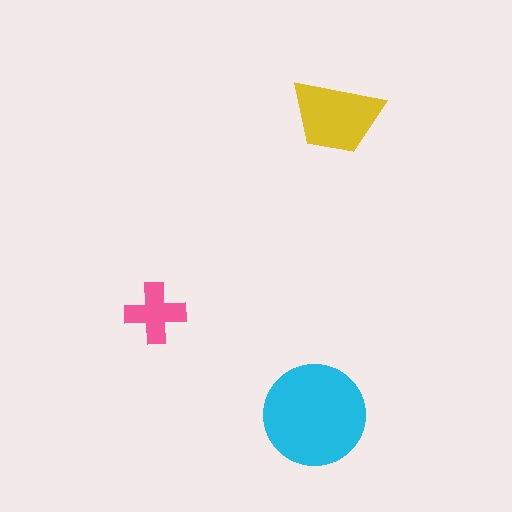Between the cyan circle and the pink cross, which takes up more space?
The cyan circle.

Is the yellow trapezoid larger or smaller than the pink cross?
Larger.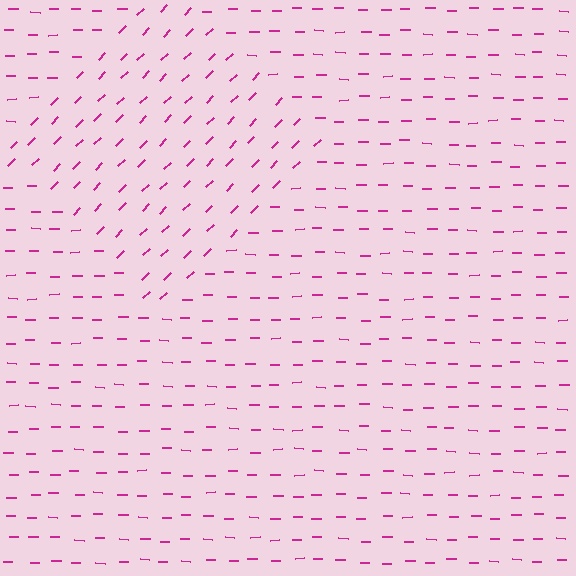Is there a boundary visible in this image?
Yes, there is a texture boundary formed by a change in line orientation.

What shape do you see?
I see a diamond.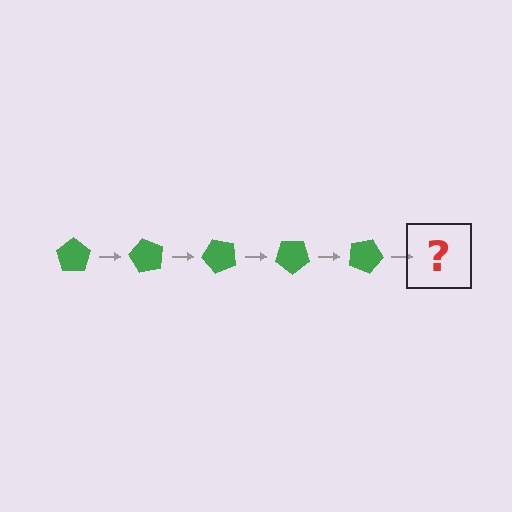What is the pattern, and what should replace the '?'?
The pattern is that the pentagon rotates 60 degrees each step. The '?' should be a green pentagon rotated 300 degrees.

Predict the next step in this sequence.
The next step is a green pentagon rotated 300 degrees.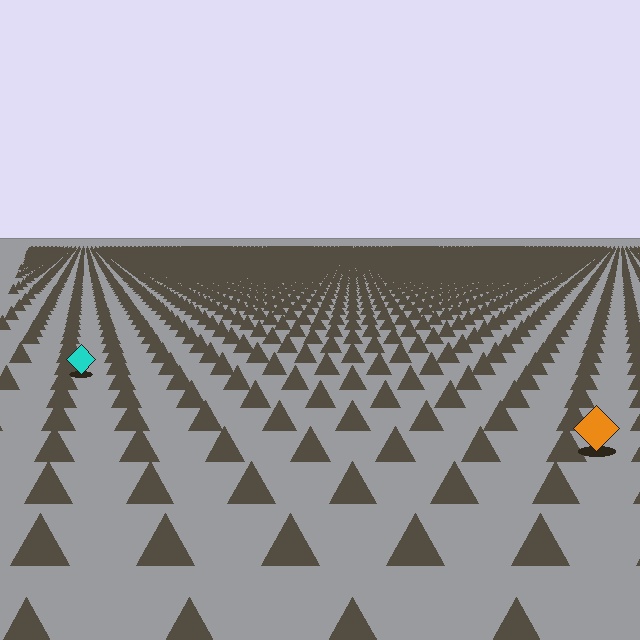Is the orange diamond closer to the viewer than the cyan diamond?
Yes. The orange diamond is closer — you can tell from the texture gradient: the ground texture is coarser near it.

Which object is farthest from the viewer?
The cyan diamond is farthest from the viewer. It appears smaller and the ground texture around it is denser.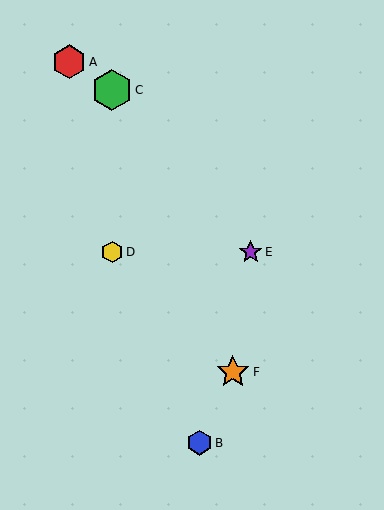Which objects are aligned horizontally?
Objects D, E are aligned horizontally.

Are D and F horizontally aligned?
No, D is at y≈252 and F is at y≈372.